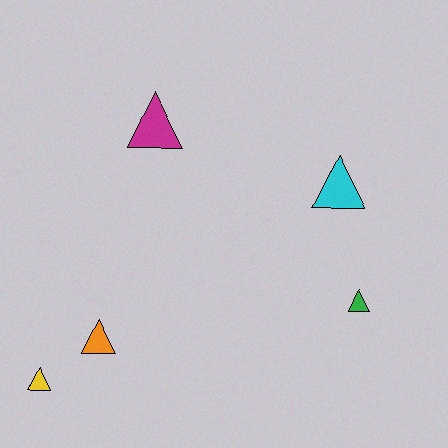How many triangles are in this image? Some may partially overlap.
There are 5 triangles.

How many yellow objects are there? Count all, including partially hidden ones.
There is 1 yellow object.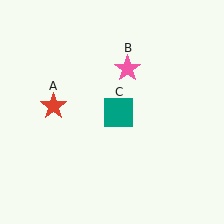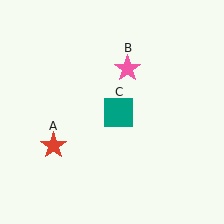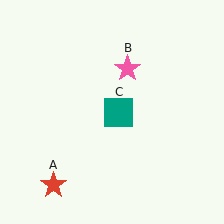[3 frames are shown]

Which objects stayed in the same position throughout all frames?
Pink star (object B) and teal square (object C) remained stationary.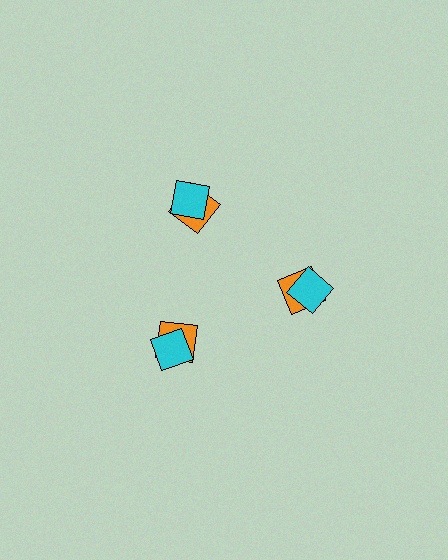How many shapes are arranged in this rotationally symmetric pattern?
There are 6 shapes, arranged in 3 groups of 2.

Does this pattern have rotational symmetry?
Yes, this pattern has 3-fold rotational symmetry. It looks the same after rotating 120 degrees around the center.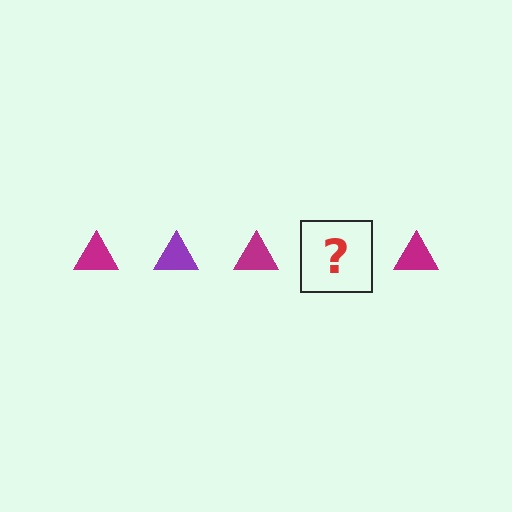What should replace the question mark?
The question mark should be replaced with a purple triangle.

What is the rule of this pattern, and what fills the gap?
The rule is that the pattern cycles through magenta, purple triangles. The gap should be filled with a purple triangle.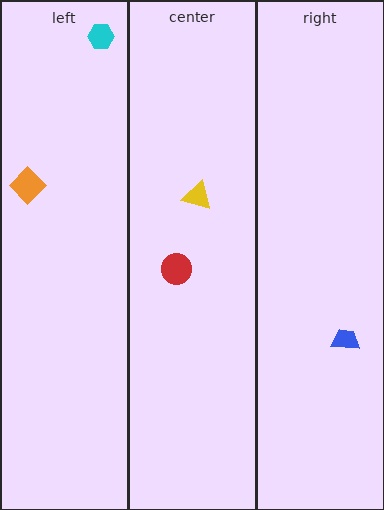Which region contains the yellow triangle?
The center region.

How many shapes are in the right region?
1.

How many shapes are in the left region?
2.